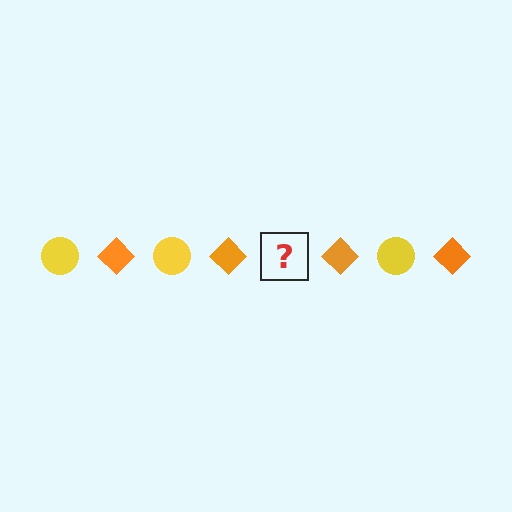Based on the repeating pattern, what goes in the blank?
The blank should be a yellow circle.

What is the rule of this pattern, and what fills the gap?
The rule is that the pattern alternates between yellow circle and orange diamond. The gap should be filled with a yellow circle.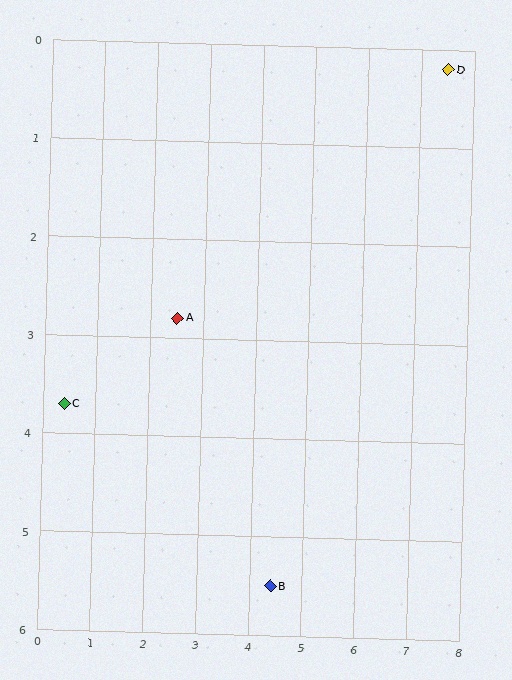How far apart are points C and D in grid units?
Points C and D are about 7.9 grid units apart.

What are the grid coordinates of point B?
Point B is at approximately (4.4, 5.5).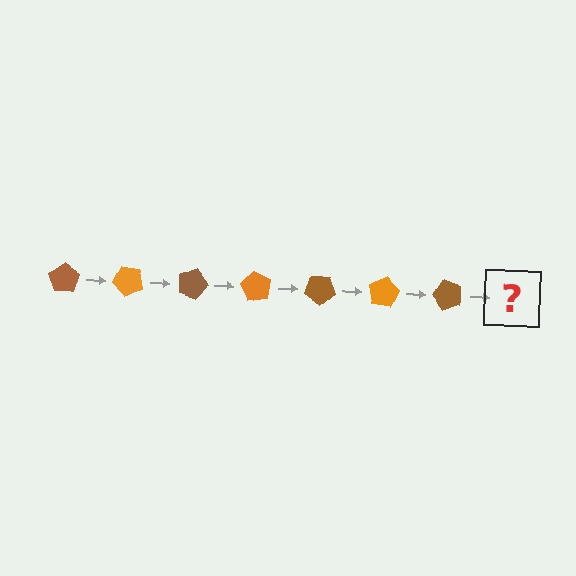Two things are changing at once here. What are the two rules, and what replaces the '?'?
The two rules are that it rotates 45 degrees each step and the color cycles through brown and orange. The '?' should be an orange pentagon, rotated 315 degrees from the start.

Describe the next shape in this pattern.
It should be an orange pentagon, rotated 315 degrees from the start.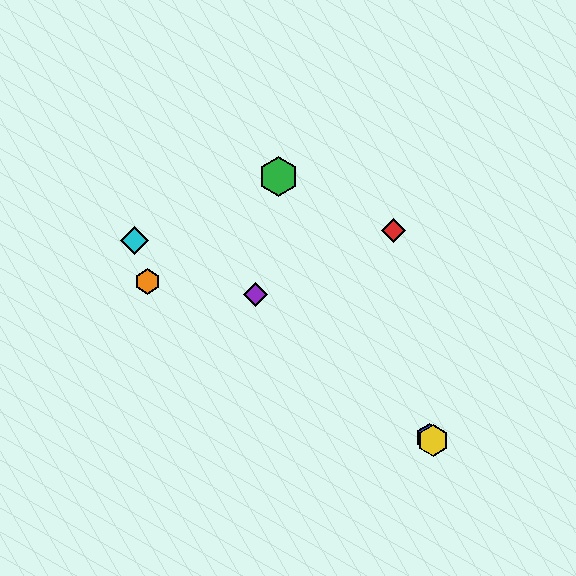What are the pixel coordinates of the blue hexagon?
The blue hexagon is at (430, 437).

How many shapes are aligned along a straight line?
3 shapes (the blue hexagon, the yellow hexagon, the purple diamond) are aligned along a straight line.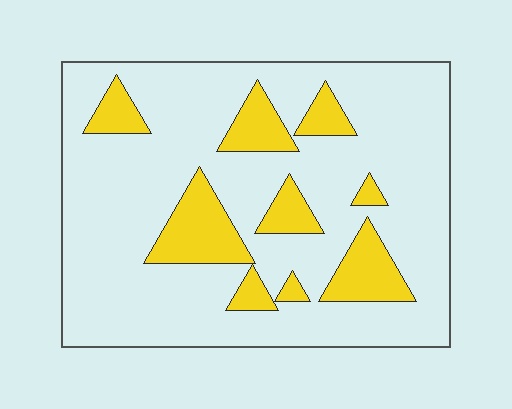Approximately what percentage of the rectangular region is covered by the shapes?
Approximately 20%.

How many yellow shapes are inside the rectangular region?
9.